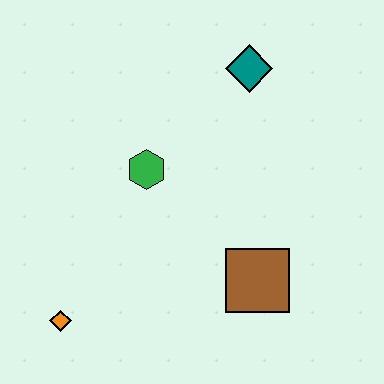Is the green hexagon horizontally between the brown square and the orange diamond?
Yes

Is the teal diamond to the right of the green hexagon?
Yes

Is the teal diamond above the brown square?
Yes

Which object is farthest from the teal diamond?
The orange diamond is farthest from the teal diamond.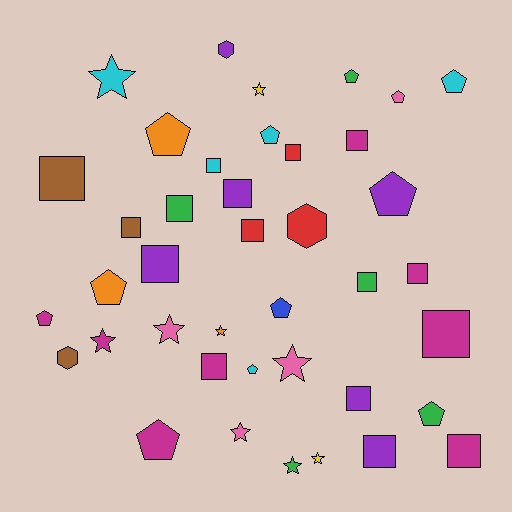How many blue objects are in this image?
There is 1 blue object.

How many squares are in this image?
There are 16 squares.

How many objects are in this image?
There are 40 objects.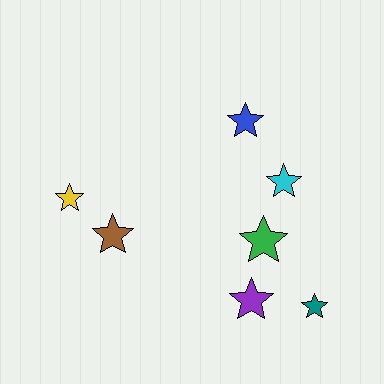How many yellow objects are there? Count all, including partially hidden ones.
There is 1 yellow object.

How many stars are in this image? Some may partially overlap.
There are 7 stars.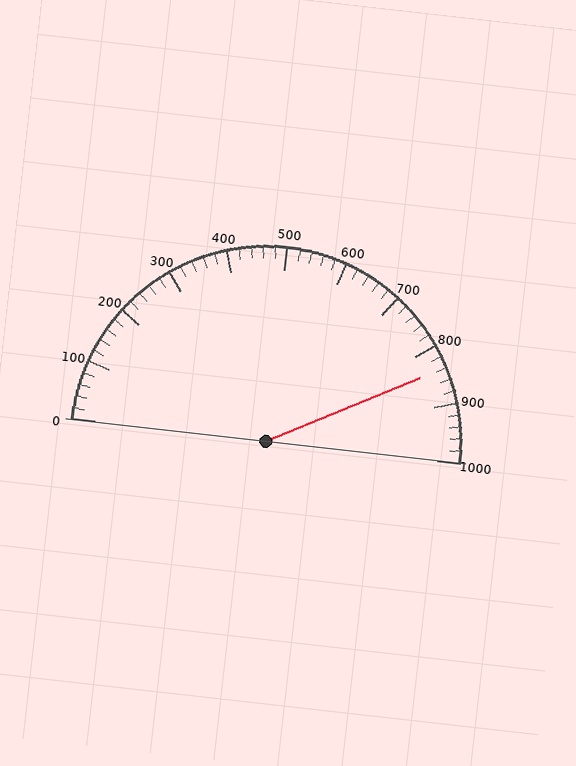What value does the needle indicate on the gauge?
The needle indicates approximately 840.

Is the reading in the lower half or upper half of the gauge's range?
The reading is in the upper half of the range (0 to 1000).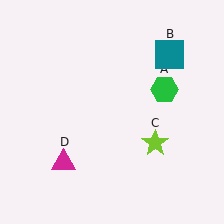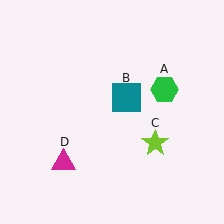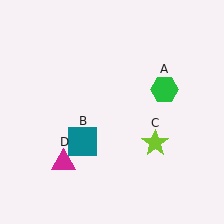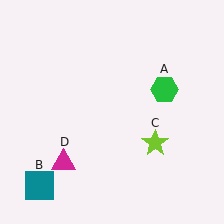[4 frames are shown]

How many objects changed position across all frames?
1 object changed position: teal square (object B).